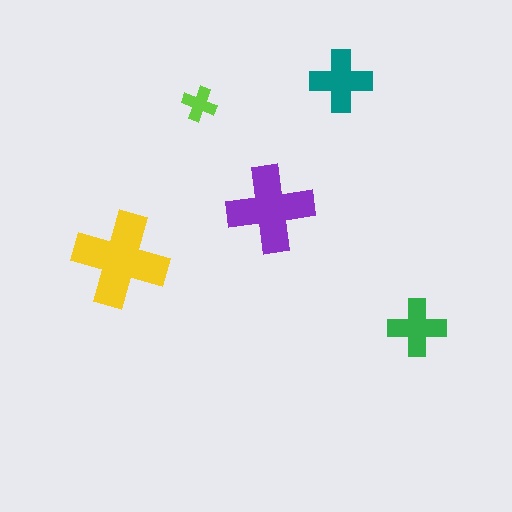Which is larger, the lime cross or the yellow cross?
The yellow one.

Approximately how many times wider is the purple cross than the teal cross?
About 1.5 times wider.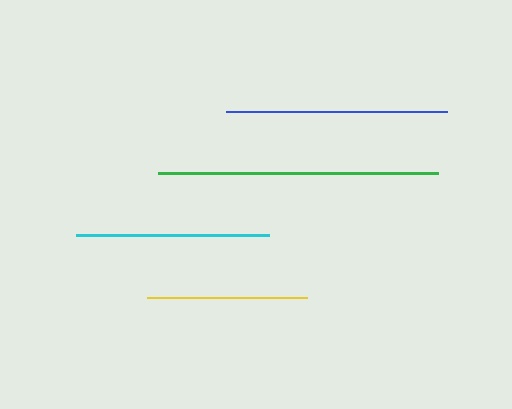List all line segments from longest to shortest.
From longest to shortest: green, blue, cyan, yellow.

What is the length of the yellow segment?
The yellow segment is approximately 160 pixels long.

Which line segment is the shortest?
The yellow line is the shortest at approximately 160 pixels.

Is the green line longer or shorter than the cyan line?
The green line is longer than the cyan line.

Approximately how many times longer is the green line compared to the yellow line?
The green line is approximately 1.8 times the length of the yellow line.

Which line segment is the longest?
The green line is the longest at approximately 280 pixels.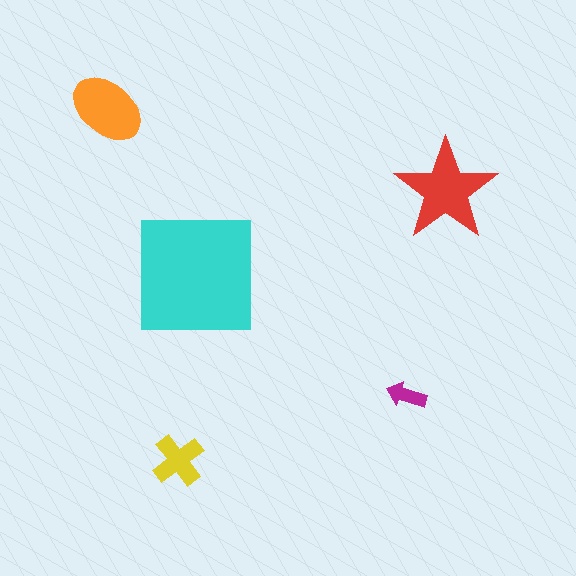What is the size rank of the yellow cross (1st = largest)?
4th.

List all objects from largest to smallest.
The cyan square, the red star, the orange ellipse, the yellow cross, the magenta arrow.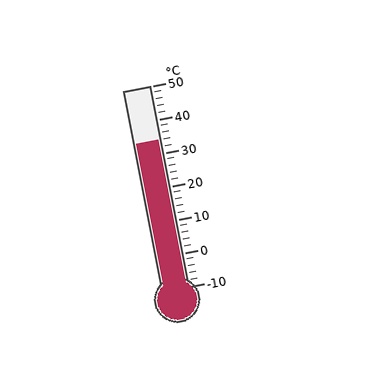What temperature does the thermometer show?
The thermometer shows approximately 34°C.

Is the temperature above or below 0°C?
The temperature is above 0°C.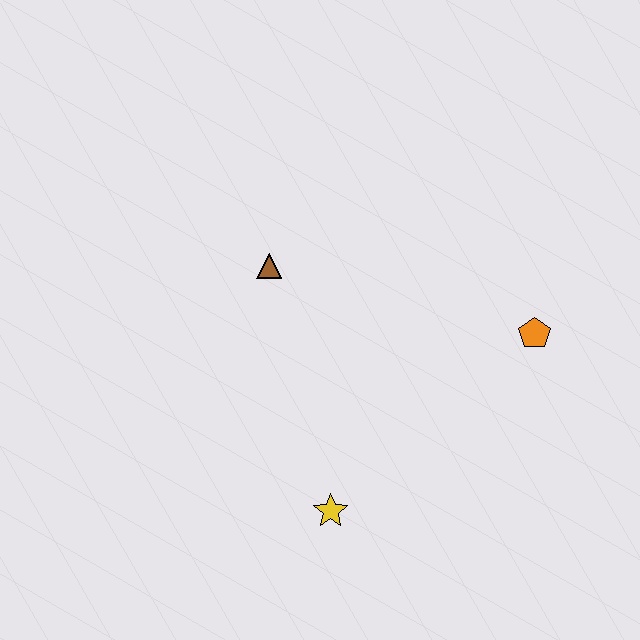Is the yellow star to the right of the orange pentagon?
No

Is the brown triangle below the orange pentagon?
No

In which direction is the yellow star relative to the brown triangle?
The yellow star is below the brown triangle.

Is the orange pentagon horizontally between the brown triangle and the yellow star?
No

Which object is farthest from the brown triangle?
The orange pentagon is farthest from the brown triangle.